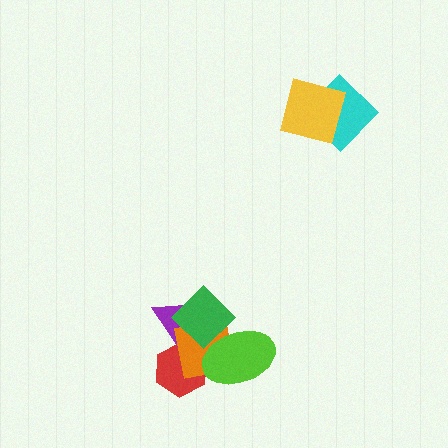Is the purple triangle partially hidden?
Yes, it is partially covered by another shape.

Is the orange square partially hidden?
Yes, it is partially covered by another shape.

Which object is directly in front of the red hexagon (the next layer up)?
The purple triangle is directly in front of the red hexagon.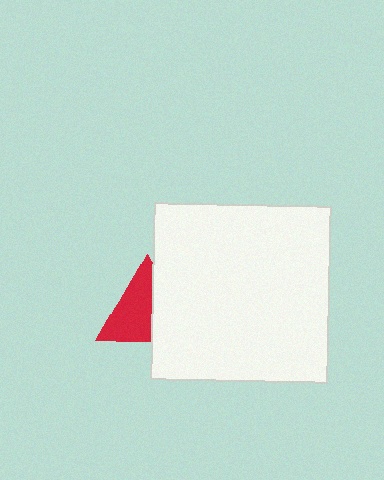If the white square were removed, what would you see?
You would see the complete red triangle.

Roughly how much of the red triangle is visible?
About half of it is visible (roughly 61%).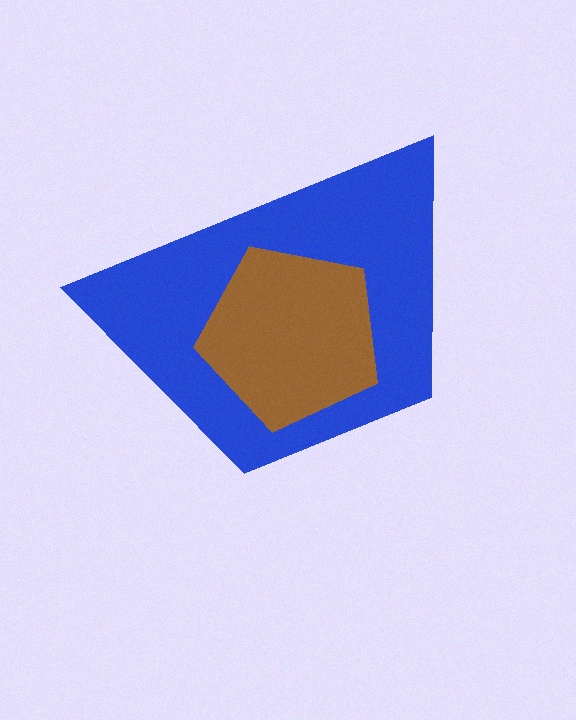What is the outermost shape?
The blue trapezoid.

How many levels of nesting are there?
2.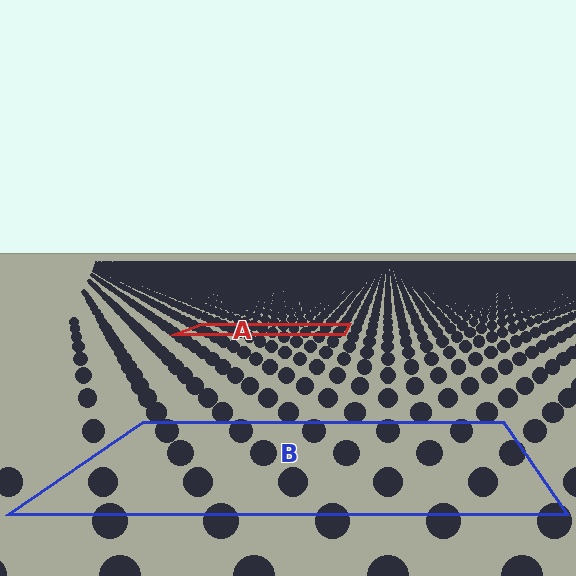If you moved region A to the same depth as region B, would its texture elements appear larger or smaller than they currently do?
They would appear larger. At a closer depth, the same texture elements are projected at a bigger on-screen size.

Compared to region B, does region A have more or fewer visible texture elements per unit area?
Region A has more texture elements per unit area — they are packed more densely because it is farther away.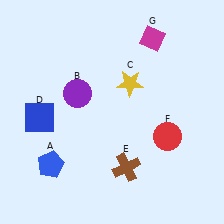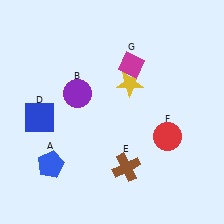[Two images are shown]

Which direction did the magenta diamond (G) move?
The magenta diamond (G) moved down.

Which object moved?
The magenta diamond (G) moved down.